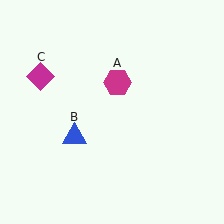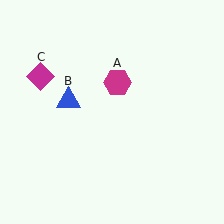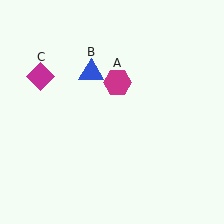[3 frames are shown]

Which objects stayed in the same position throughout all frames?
Magenta hexagon (object A) and magenta diamond (object C) remained stationary.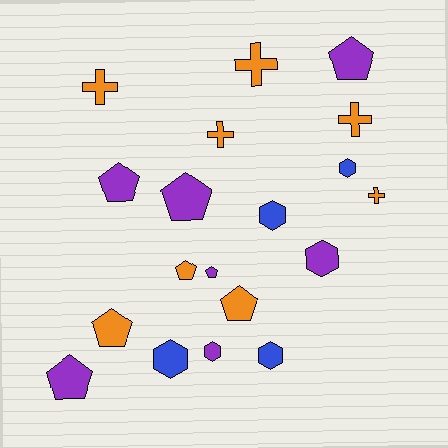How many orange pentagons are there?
There are 3 orange pentagons.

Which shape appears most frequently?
Pentagon, with 8 objects.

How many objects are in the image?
There are 19 objects.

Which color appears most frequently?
Orange, with 8 objects.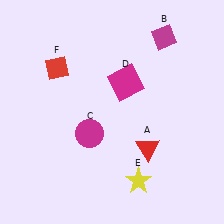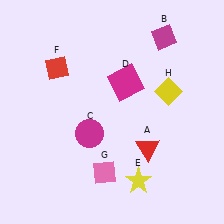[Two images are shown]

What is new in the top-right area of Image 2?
A yellow diamond (H) was added in the top-right area of Image 2.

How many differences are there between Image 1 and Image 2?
There are 2 differences between the two images.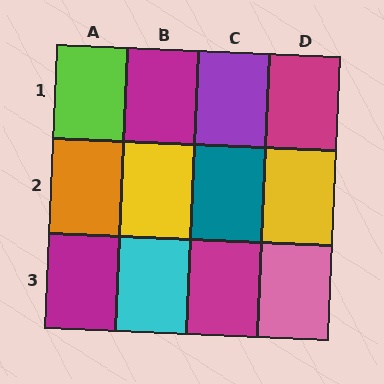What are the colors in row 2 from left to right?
Orange, yellow, teal, yellow.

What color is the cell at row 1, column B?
Magenta.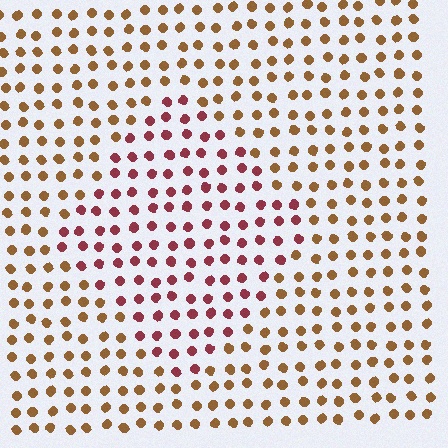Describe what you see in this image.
The image is filled with small brown elements in a uniform arrangement. A diamond-shaped region is visible where the elements are tinted to a slightly different hue, forming a subtle color boundary.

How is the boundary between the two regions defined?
The boundary is defined purely by a slight shift in hue (about 43 degrees). Spacing, size, and orientation are identical on both sides.